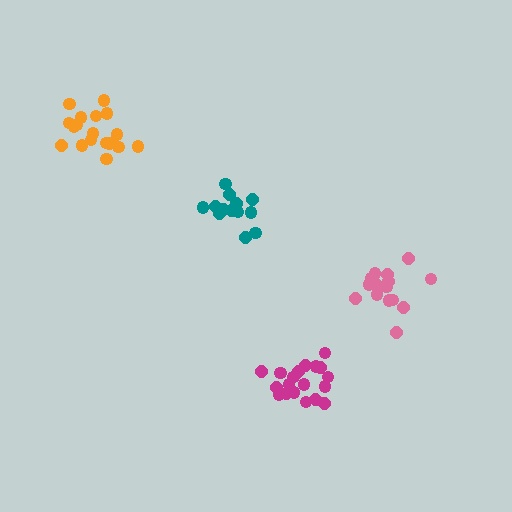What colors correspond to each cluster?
The clusters are colored: pink, teal, magenta, orange.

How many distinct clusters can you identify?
There are 4 distinct clusters.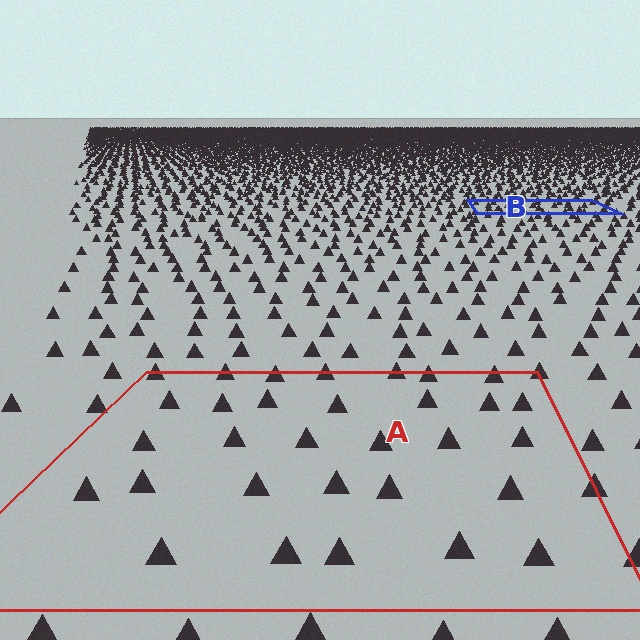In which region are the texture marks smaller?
The texture marks are smaller in region B, because it is farther away.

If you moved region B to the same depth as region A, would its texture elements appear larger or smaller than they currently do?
They would appear larger. At a closer depth, the same texture elements are projected at a bigger on-screen size.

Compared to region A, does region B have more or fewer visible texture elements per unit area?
Region B has more texture elements per unit area — they are packed more densely because it is farther away.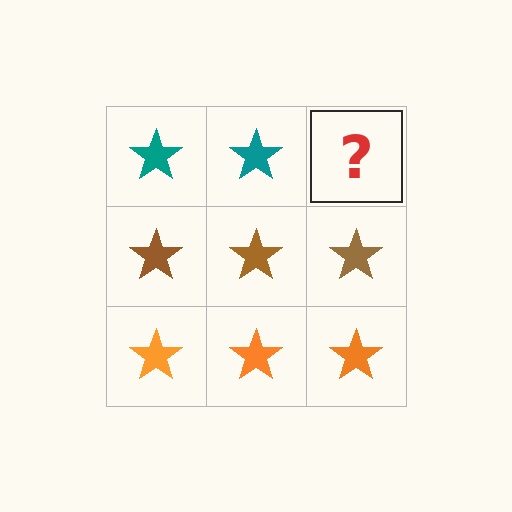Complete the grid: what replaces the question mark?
The question mark should be replaced with a teal star.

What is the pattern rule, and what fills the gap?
The rule is that each row has a consistent color. The gap should be filled with a teal star.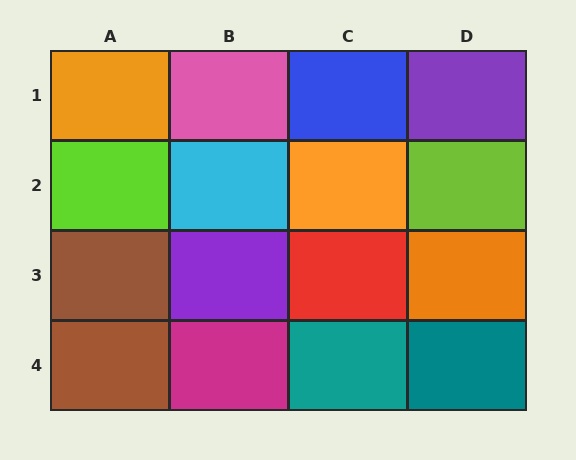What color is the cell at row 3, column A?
Brown.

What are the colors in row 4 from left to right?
Brown, magenta, teal, teal.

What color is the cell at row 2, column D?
Lime.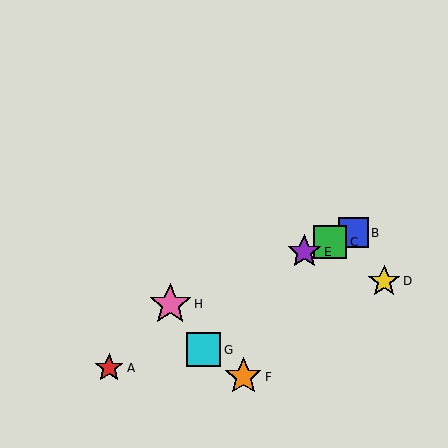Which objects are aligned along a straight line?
Objects B, C, E, H are aligned along a straight line.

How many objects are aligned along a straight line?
4 objects (B, C, E, H) are aligned along a straight line.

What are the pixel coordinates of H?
Object H is at (170, 304).